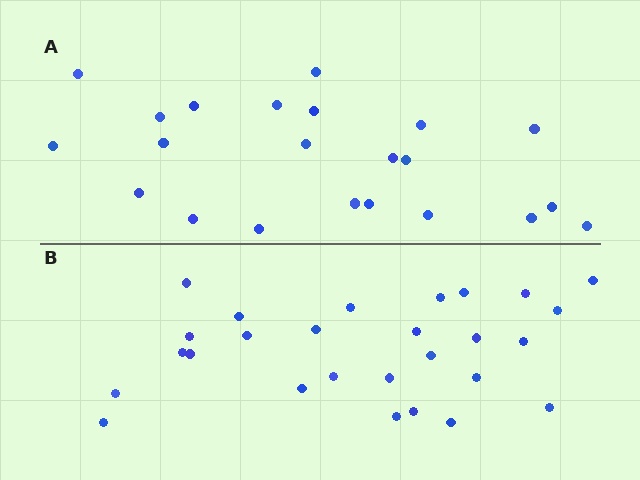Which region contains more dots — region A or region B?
Region B (the bottom region) has more dots.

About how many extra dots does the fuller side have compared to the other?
Region B has about 5 more dots than region A.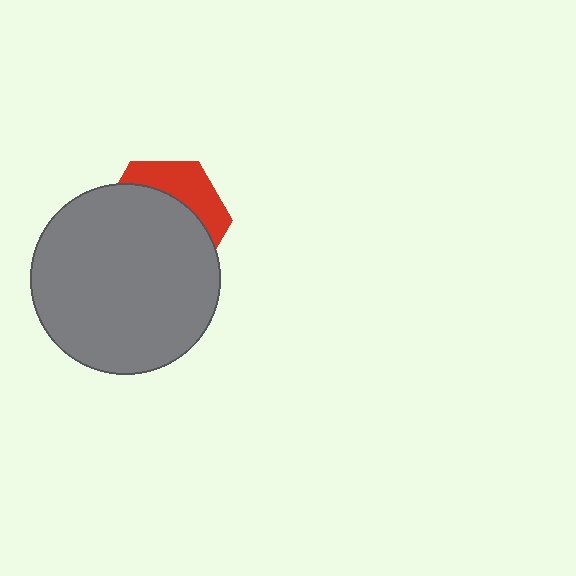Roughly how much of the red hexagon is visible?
A small part of it is visible (roughly 32%).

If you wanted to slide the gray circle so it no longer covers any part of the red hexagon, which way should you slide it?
Slide it down — that is the most direct way to separate the two shapes.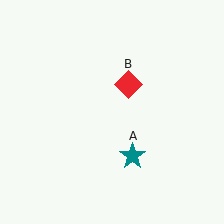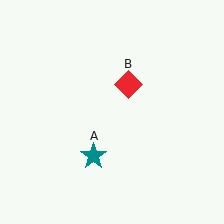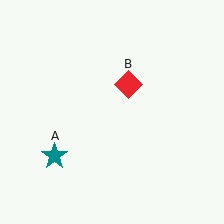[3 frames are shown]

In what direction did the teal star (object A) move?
The teal star (object A) moved left.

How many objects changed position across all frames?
1 object changed position: teal star (object A).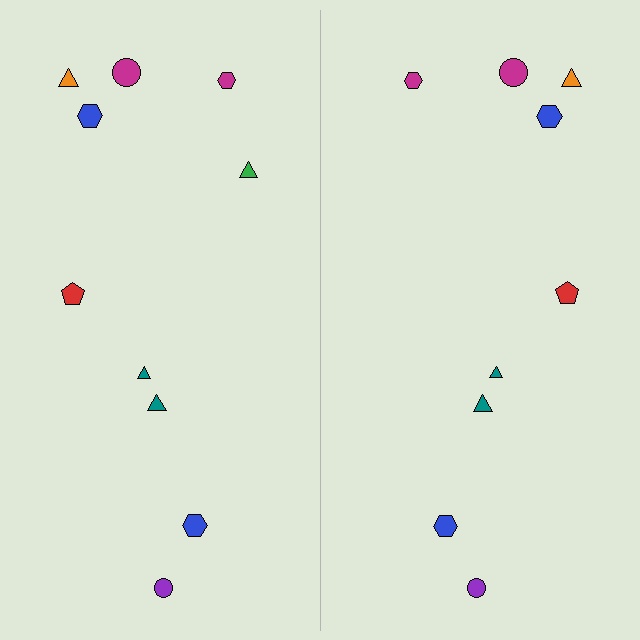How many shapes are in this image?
There are 19 shapes in this image.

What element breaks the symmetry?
A green triangle is missing from the right side.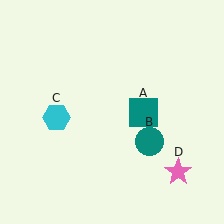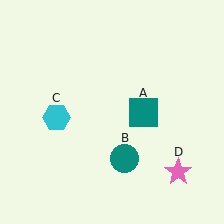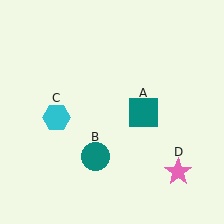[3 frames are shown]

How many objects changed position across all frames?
1 object changed position: teal circle (object B).